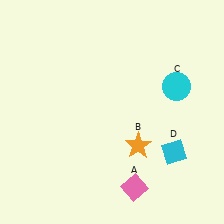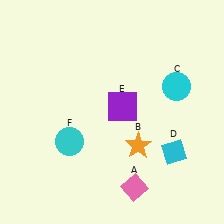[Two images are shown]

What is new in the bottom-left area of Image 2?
A cyan circle (F) was added in the bottom-left area of Image 2.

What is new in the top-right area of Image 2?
A purple square (E) was added in the top-right area of Image 2.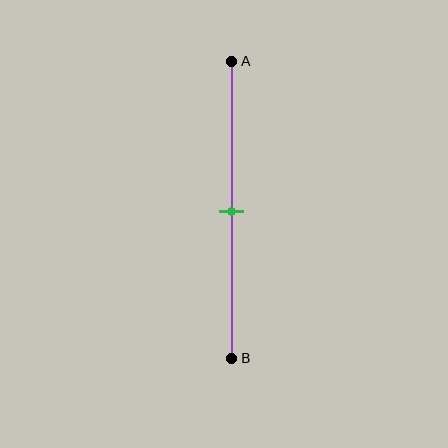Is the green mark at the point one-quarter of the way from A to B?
No, the mark is at about 50% from A, not at the 25% one-quarter point.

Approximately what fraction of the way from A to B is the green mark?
The green mark is approximately 50% of the way from A to B.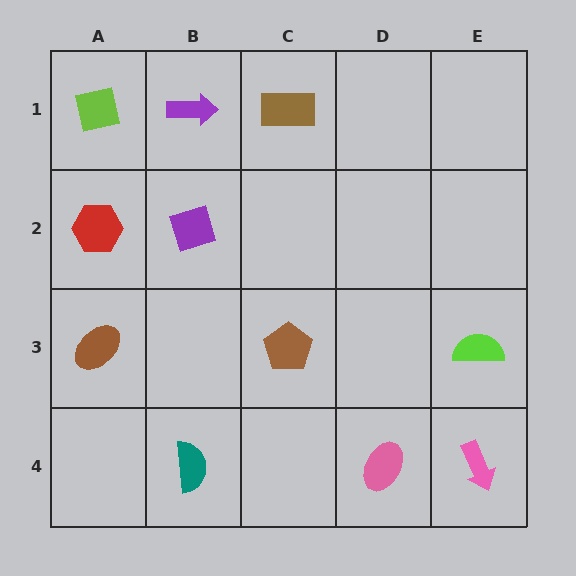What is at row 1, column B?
A purple arrow.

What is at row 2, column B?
A purple diamond.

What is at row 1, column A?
A lime square.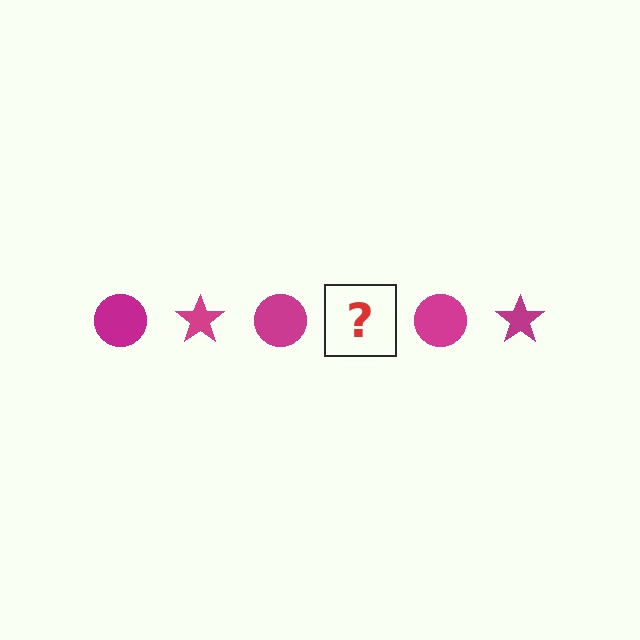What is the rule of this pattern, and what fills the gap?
The rule is that the pattern cycles through circle, star shapes in magenta. The gap should be filled with a magenta star.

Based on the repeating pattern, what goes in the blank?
The blank should be a magenta star.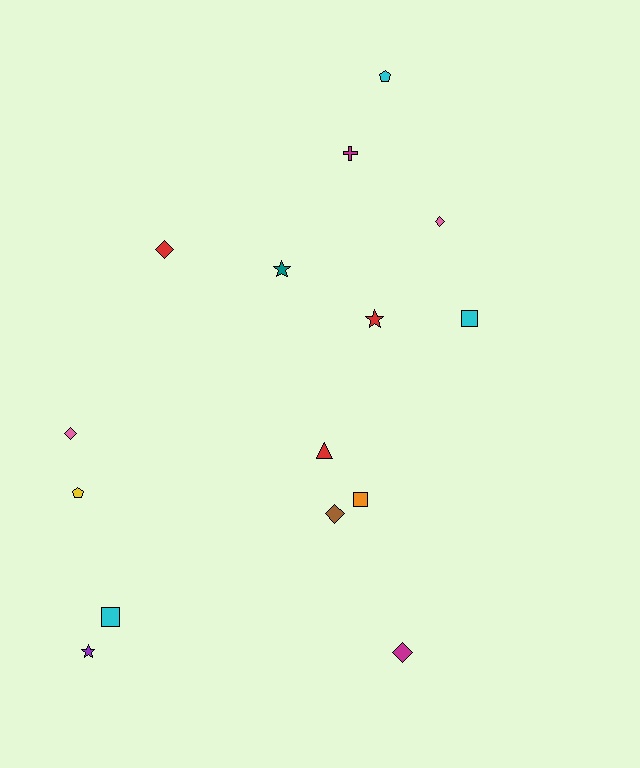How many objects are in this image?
There are 15 objects.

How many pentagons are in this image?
There are 2 pentagons.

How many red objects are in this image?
There are 3 red objects.